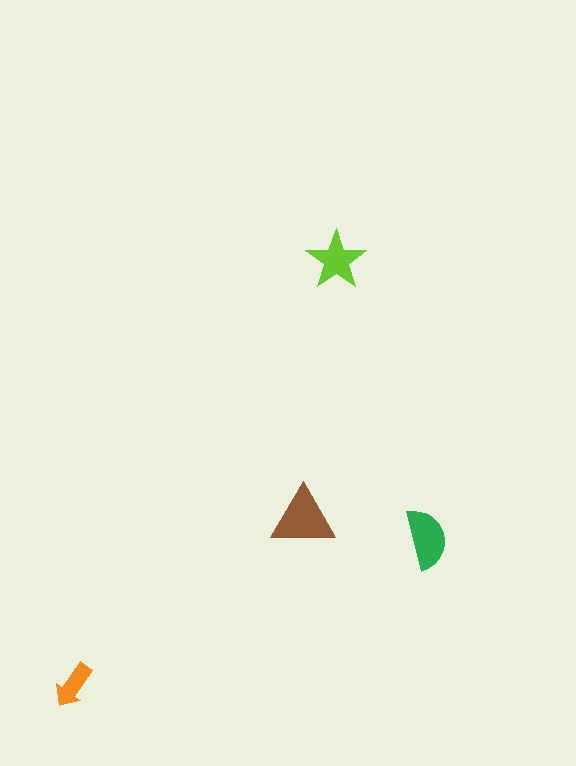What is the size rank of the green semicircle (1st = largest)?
2nd.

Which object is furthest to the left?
The orange arrow is leftmost.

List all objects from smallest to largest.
The orange arrow, the lime star, the green semicircle, the brown triangle.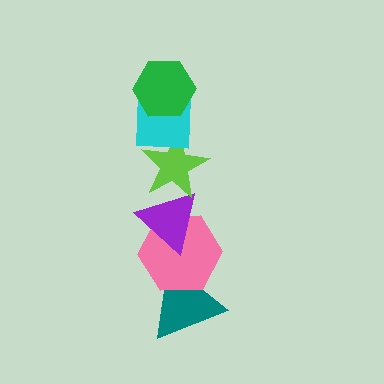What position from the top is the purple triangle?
The purple triangle is 4th from the top.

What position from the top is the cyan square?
The cyan square is 2nd from the top.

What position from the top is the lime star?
The lime star is 3rd from the top.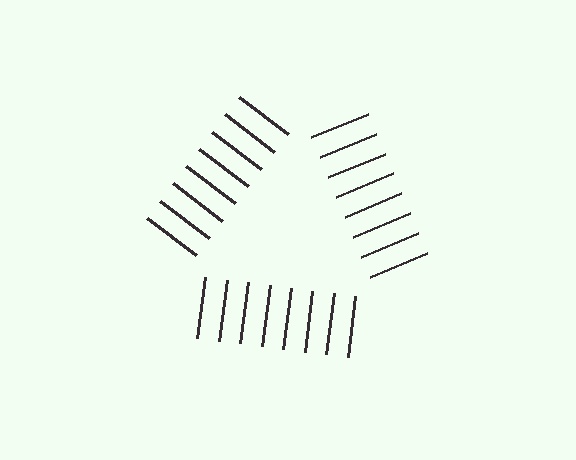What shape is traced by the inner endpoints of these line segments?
An illusory triangle — the line segments terminate on its edges but no continuous stroke is drawn.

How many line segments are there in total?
24 — 8 along each of the 3 edges.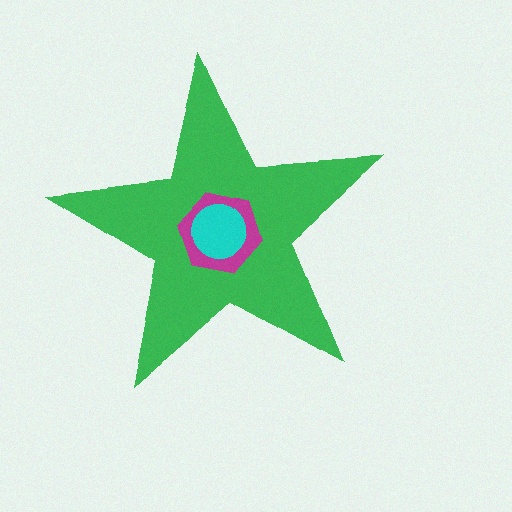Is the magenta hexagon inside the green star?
Yes.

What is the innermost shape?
The cyan circle.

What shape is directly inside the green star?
The magenta hexagon.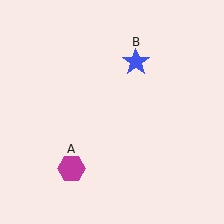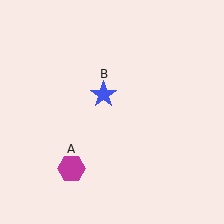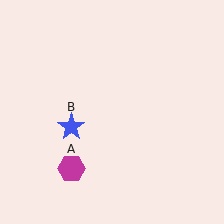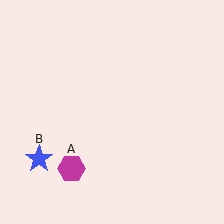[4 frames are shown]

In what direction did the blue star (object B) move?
The blue star (object B) moved down and to the left.